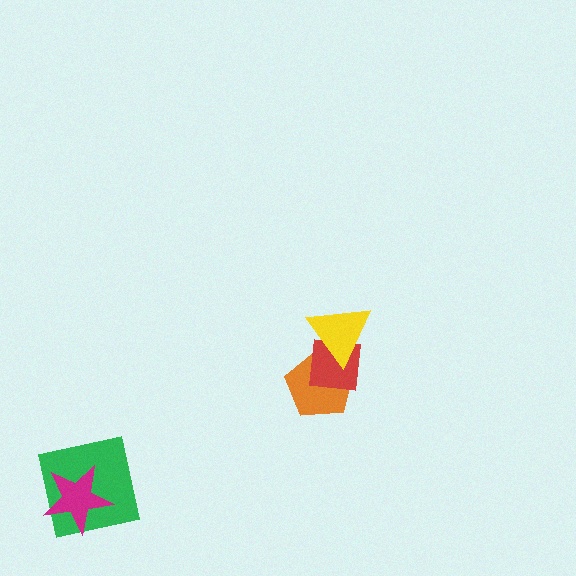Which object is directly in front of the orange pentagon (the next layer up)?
The red square is directly in front of the orange pentagon.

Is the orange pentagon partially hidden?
Yes, it is partially covered by another shape.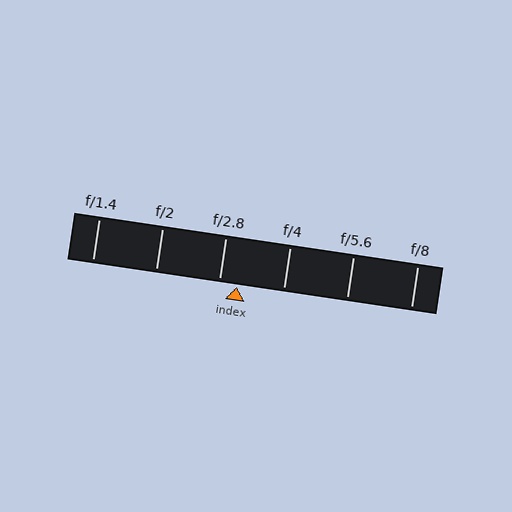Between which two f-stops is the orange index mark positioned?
The index mark is between f/2.8 and f/4.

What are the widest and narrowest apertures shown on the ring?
The widest aperture shown is f/1.4 and the narrowest is f/8.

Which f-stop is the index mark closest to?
The index mark is closest to f/2.8.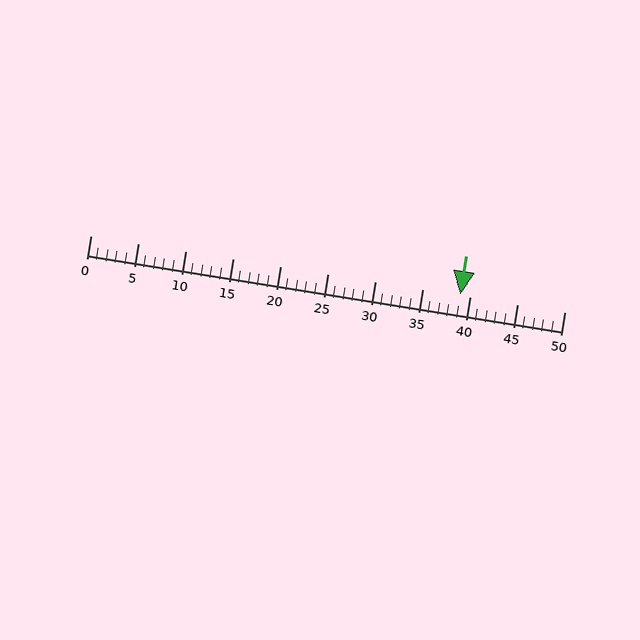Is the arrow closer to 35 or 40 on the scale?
The arrow is closer to 40.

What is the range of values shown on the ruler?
The ruler shows values from 0 to 50.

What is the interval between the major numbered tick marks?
The major tick marks are spaced 5 units apart.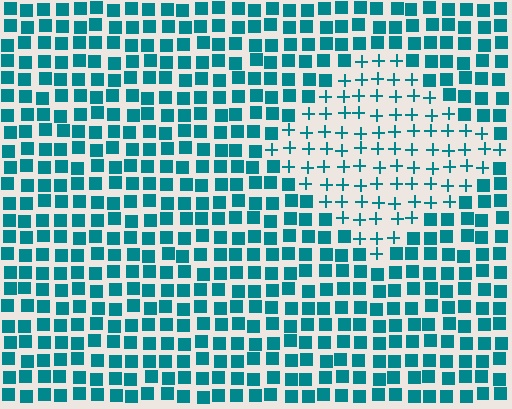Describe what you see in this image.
The image is filled with small teal elements arranged in a uniform grid. A diamond-shaped region contains plus signs, while the surrounding area contains squares. The boundary is defined purely by the change in element shape.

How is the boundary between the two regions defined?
The boundary is defined by a change in element shape: plus signs inside vs. squares outside. All elements share the same color and spacing.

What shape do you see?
I see a diamond.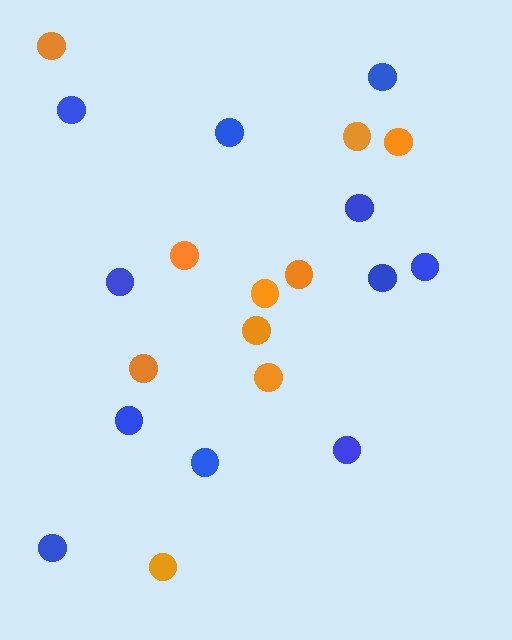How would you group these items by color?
There are 2 groups: one group of blue circles (11) and one group of orange circles (10).